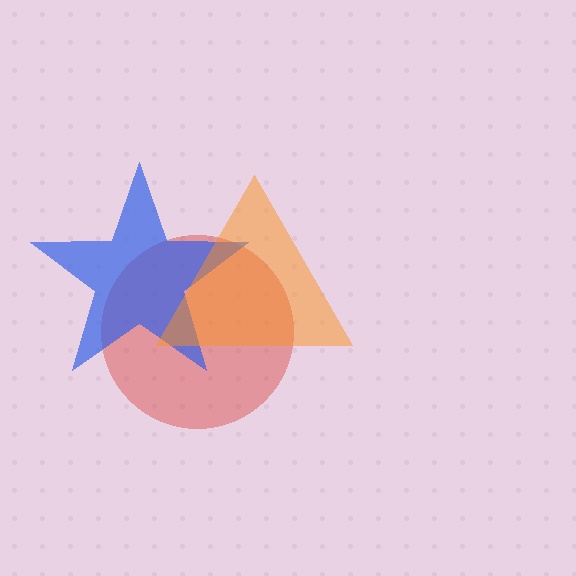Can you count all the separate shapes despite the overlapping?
Yes, there are 3 separate shapes.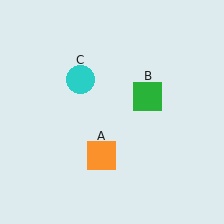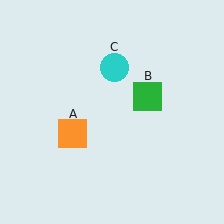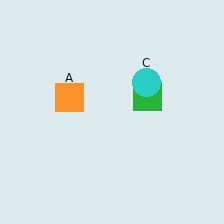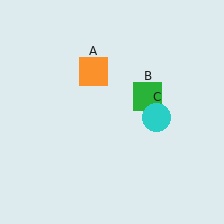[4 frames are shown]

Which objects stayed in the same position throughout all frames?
Green square (object B) remained stationary.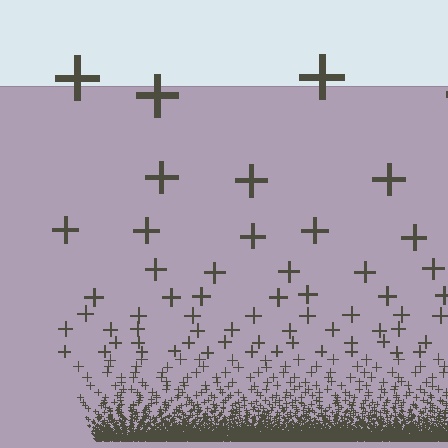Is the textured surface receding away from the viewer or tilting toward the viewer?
The surface appears to tilt toward the viewer. Texture elements get larger and sparser toward the top.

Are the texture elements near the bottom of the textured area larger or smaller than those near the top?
Smaller. The gradient is inverted — elements near the bottom are smaller and denser.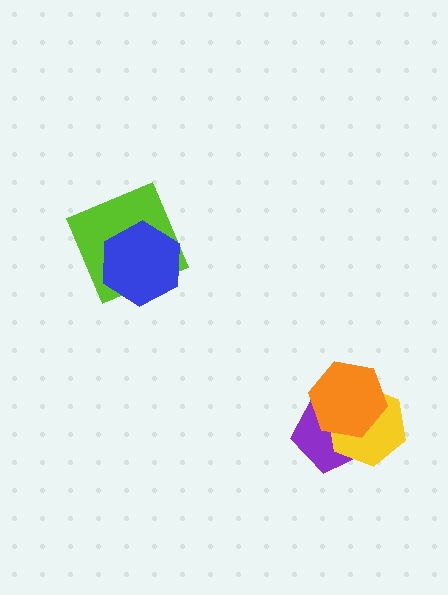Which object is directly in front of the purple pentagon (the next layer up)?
The yellow hexagon is directly in front of the purple pentagon.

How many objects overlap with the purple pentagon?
2 objects overlap with the purple pentagon.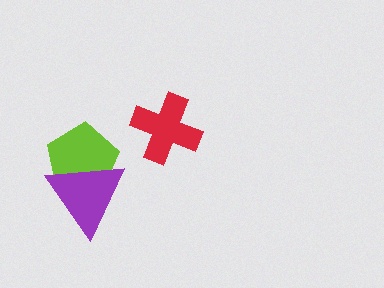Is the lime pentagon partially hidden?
Yes, it is partially covered by another shape.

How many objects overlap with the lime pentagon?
1 object overlaps with the lime pentagon.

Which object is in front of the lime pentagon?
The purple triangle is in front of the lime pentagon.